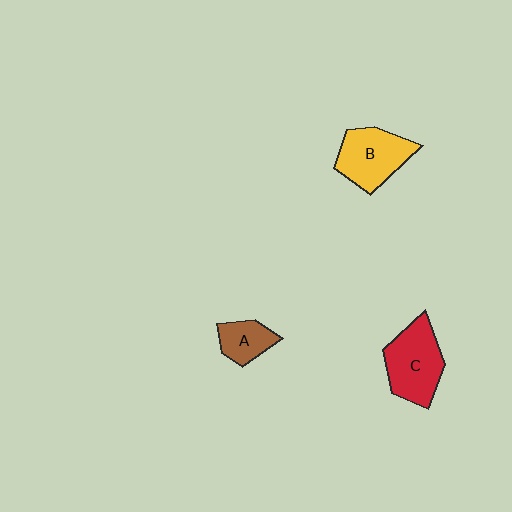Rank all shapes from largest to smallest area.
From largest to smallest: C (red), B (yellow), A (brown).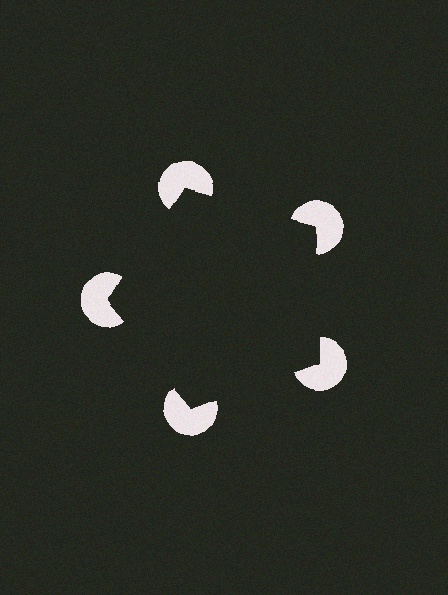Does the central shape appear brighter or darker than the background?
It typically appears slightly darker than the background, even though no actual brightness change is drawn.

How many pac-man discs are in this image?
There are 5 — one at each vertex of the illusory pentagon.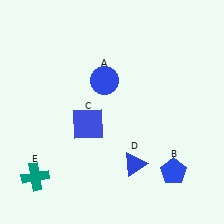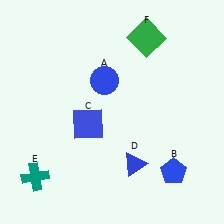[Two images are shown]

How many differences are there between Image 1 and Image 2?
There is 1 difference between the two images.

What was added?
A green square (F) was added in Image 2.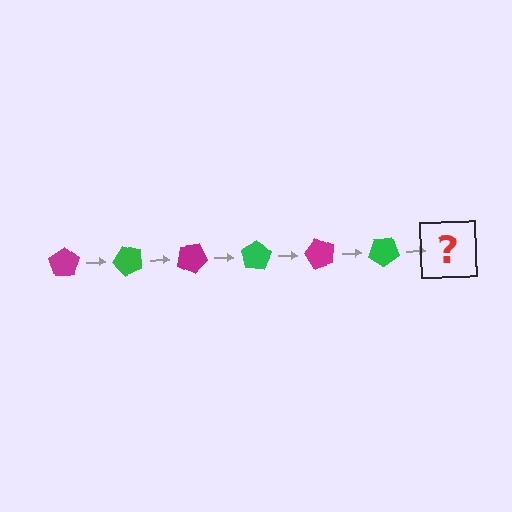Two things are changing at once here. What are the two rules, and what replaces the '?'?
The two rules are that it rotates 50 degrees each step and the color cycles through magenta and green. The '?' should be a magenta pentagon, rotated 300 degrees from the start.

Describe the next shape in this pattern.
It should be a magenta pentagon, rotated 300 degrees from the start.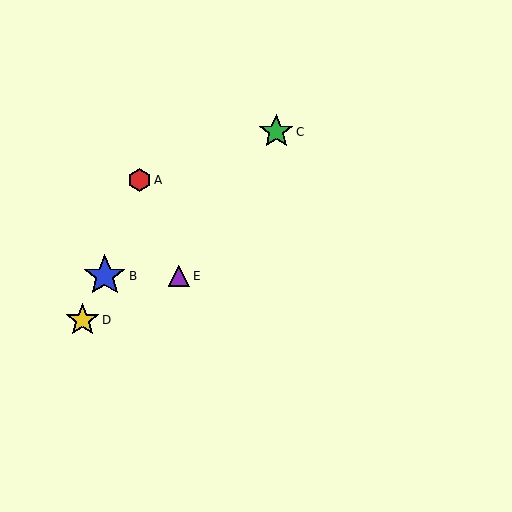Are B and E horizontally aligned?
Yes, both are at y≈276.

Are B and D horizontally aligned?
No, B is at y≈276 and D is at y≈320.